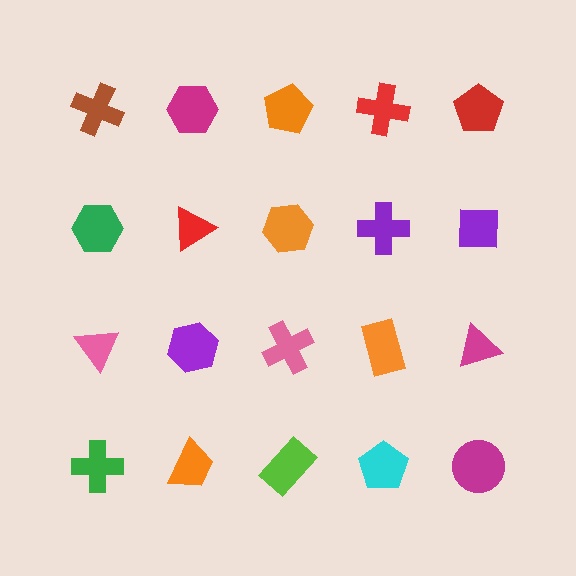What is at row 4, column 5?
A magenta circle.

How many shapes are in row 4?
5 shapes.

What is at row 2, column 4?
A purple cross.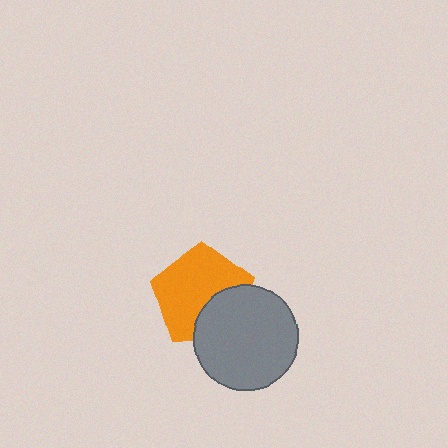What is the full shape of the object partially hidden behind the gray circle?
The partially hidden object is an orange pentagon.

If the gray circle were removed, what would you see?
You would see the complete orange pentagon.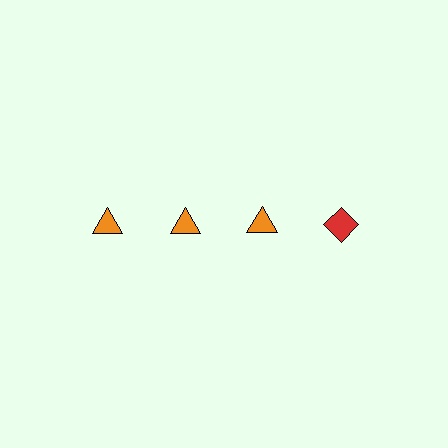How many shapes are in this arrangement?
There are 4 shapes arranged in a grid pattern.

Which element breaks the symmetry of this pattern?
The red diamond in the top row, second from right column breaks the symmetry. All other shapes are orange triangles.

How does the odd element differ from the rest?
It differs in both color (red instead of orange) and shape (diamond instead of triangle).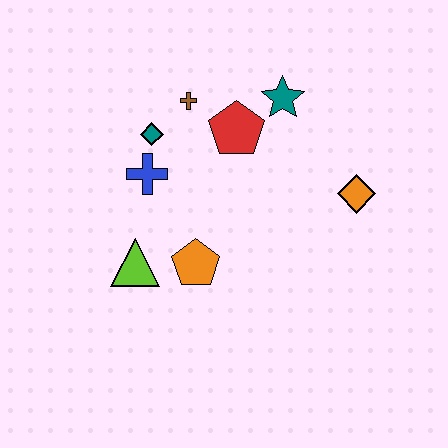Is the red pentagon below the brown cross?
Yes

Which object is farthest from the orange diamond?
The lime triangle is farthest from the orange diamond.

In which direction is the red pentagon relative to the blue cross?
The red pentagon is to the right of the blue cross.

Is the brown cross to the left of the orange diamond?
Yes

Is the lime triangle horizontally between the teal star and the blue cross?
No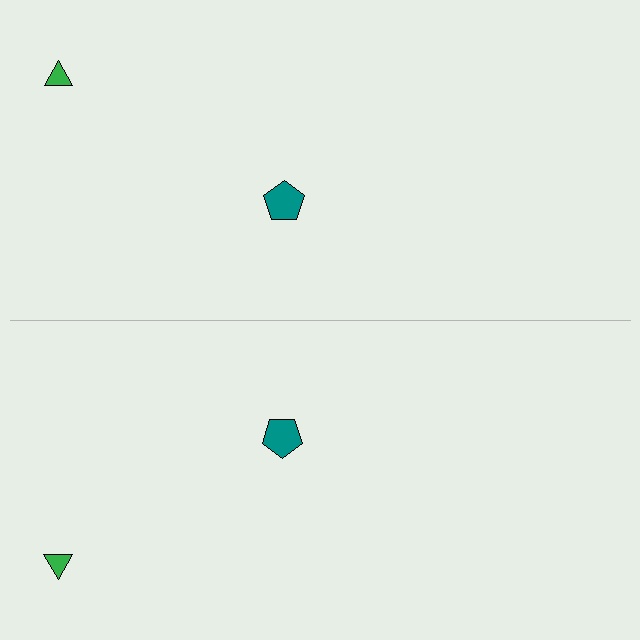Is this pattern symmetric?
Yes, this pattern has bilateral (reflection) symmetry.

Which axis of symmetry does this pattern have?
The pattern has a horizontal axis of symmetry running through the center of the image.